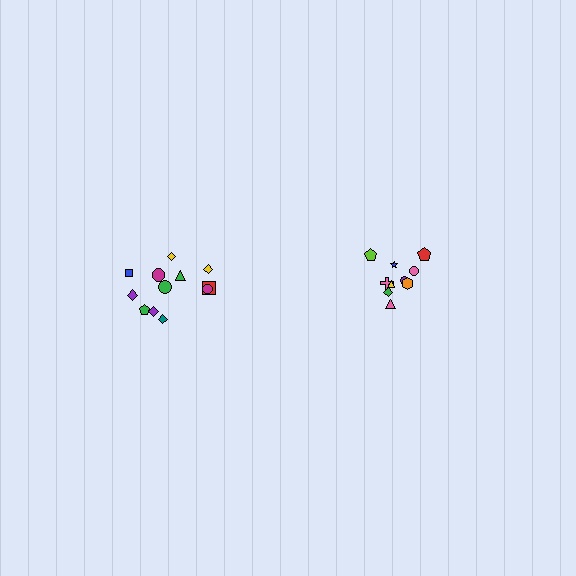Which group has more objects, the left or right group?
The left group.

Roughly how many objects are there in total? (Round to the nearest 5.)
Roughly 20 objects in total.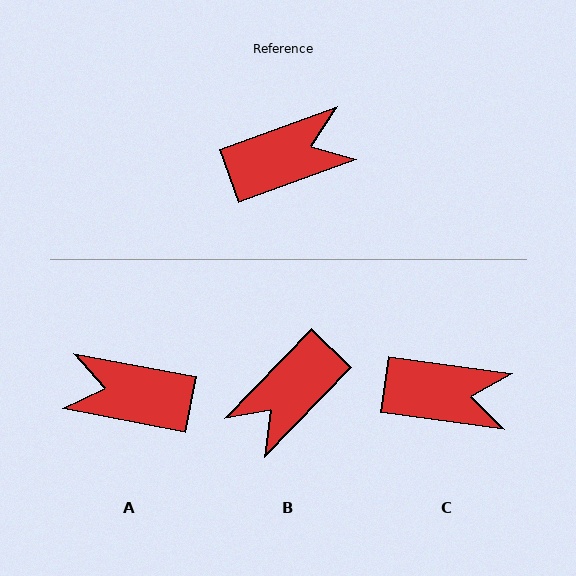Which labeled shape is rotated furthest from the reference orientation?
B, about 154 degrees away.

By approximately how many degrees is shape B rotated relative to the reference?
Approximately 154 degrees clockwise.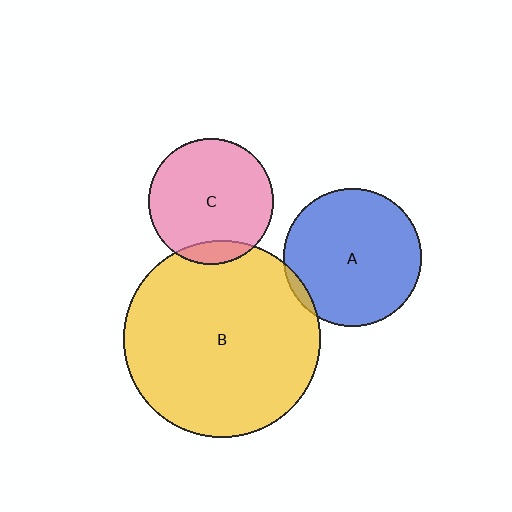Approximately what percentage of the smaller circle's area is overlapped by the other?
Approximately 5%.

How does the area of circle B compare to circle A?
Approximately 2.0 times.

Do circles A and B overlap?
Yes.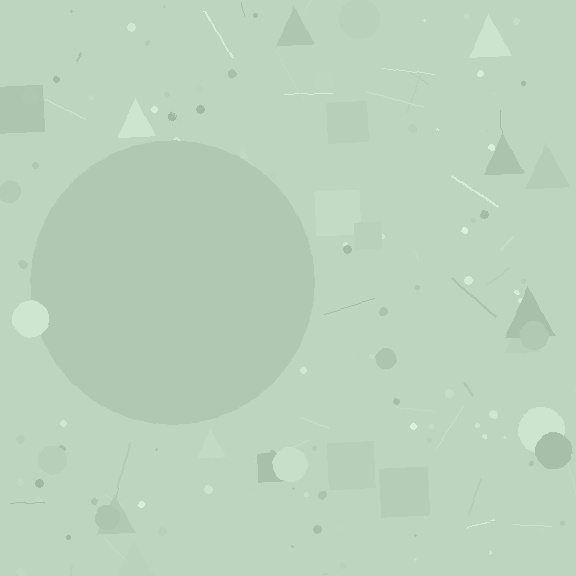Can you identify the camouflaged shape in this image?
The camouflaged shape is a circle.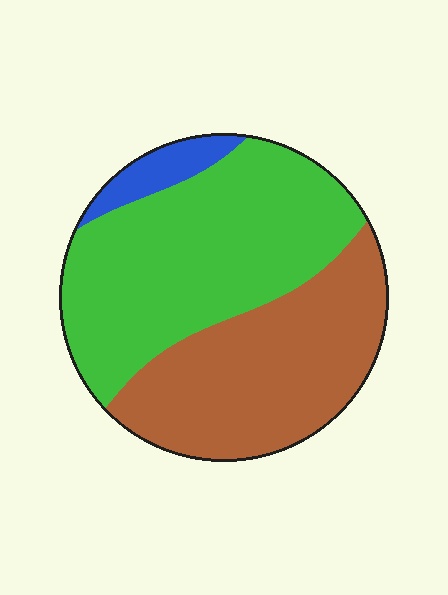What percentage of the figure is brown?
Brown covers about 40% of the figure.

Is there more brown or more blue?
Brown.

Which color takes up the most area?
Green, at roughly 50%.